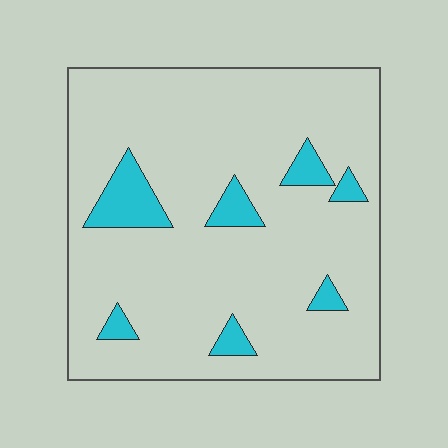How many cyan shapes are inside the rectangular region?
7.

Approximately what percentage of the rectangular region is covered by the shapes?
Approximately 10%.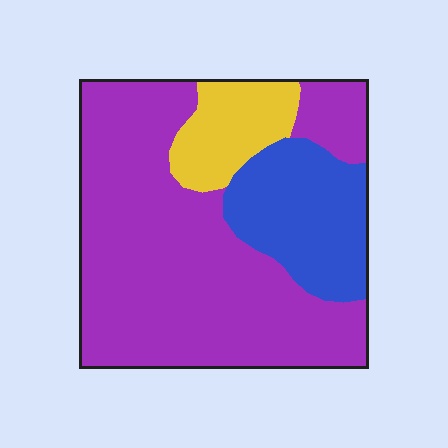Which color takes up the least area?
Yellow, at roughly 10%.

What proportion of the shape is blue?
Blue covers around 20% of the shape.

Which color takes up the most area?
Purple, at roughly 65%.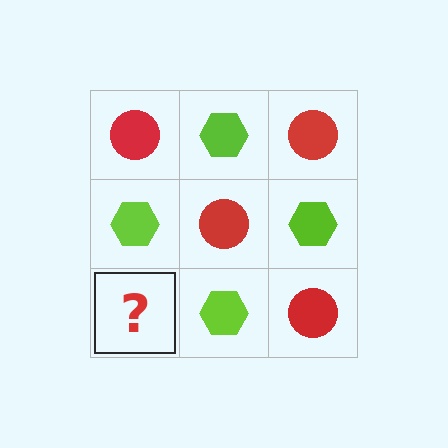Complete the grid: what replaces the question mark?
The question mark should be replaced with a red circle.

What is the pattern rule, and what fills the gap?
The rule is that it alternates red circle and lime hexagon in a checkerboard pattern. The gap should be filled with a red circle.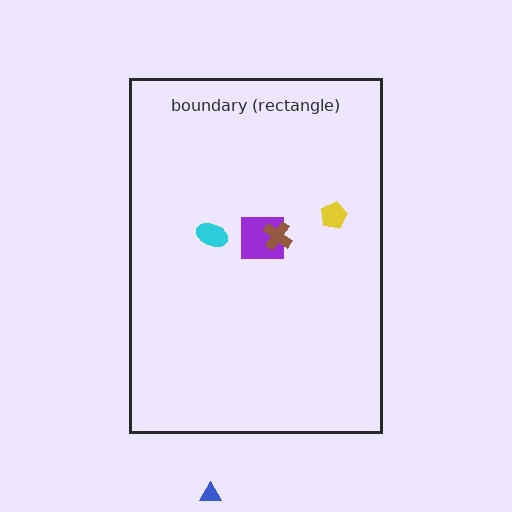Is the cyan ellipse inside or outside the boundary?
Inside.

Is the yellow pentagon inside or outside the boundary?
Inside.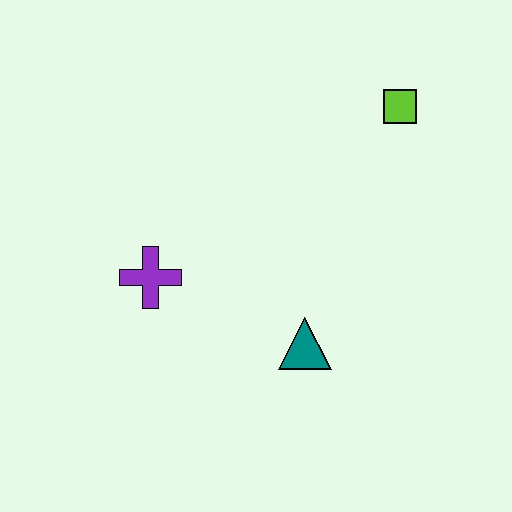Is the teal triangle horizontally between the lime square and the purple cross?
Yes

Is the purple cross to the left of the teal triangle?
Yes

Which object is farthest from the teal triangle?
The lime square is farthest from the teal triangle.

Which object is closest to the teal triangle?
The purple cross is closest to the teal triangle.